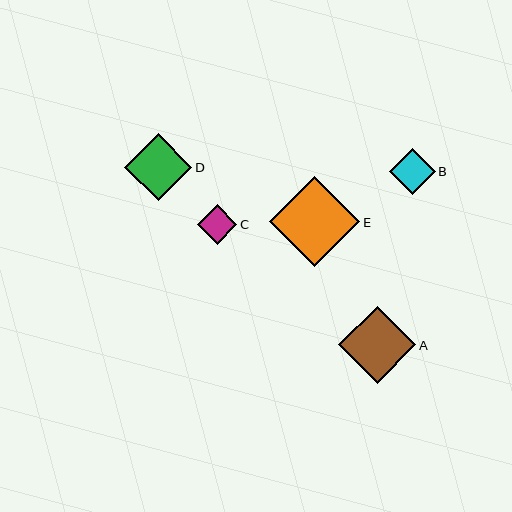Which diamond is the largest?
Diamond E is the largest with a size of approximately 90 pixels.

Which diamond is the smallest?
Diamond C is the smallest with a size of approximately 39 pixels.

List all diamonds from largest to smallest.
From largest to smallest: E, A, D, B, C.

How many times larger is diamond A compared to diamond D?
Diamond A is approximately 1.2 times the size of diamond D.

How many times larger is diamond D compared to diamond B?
Diamond D is approximately 1.5 times the size of diamond B.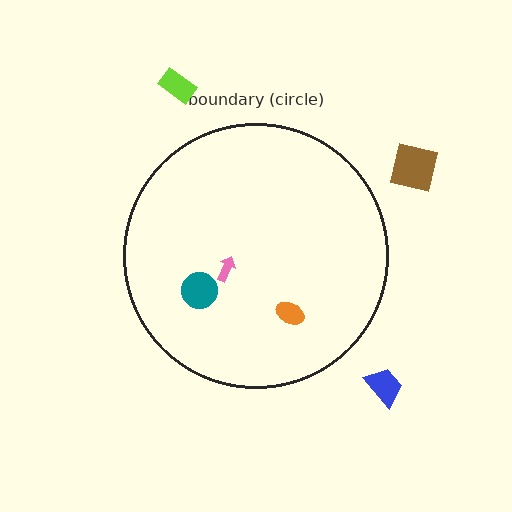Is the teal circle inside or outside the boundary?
Inside.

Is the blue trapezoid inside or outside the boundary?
Outside.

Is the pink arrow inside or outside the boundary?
Inside.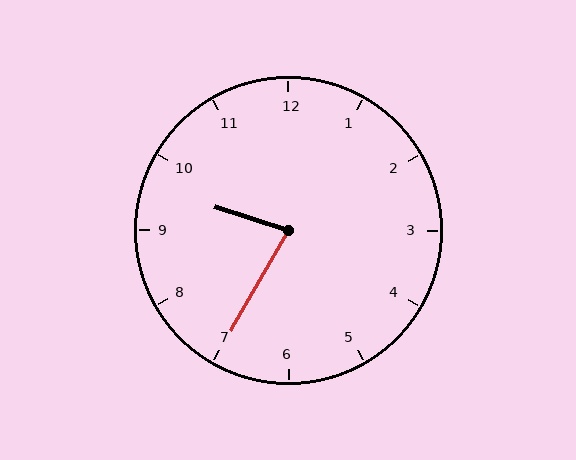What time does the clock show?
9:35.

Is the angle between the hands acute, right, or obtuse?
It is acute.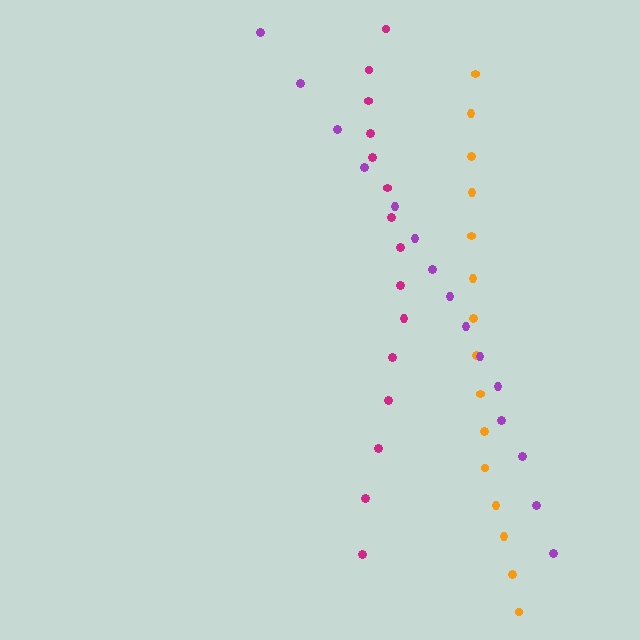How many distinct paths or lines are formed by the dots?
There are 3 distinct paths.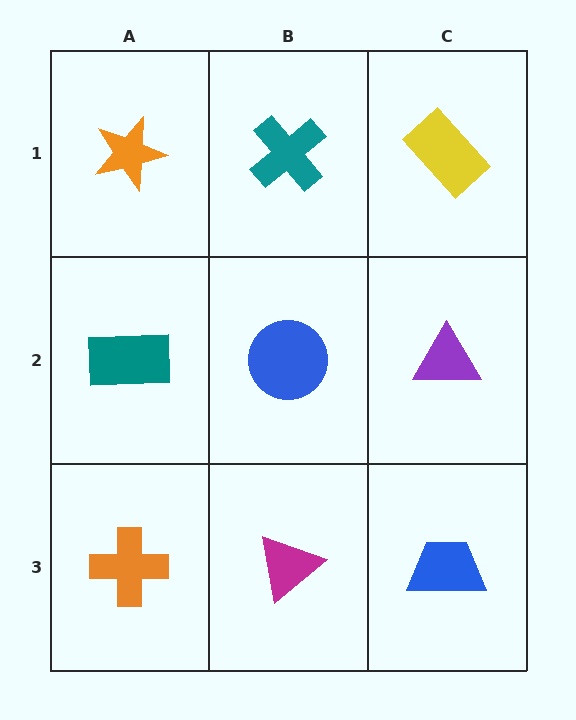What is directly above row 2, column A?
An orange star.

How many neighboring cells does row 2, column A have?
3.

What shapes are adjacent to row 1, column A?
A teal rectangle (row 2, column A), a teal cross (row 1, column B).